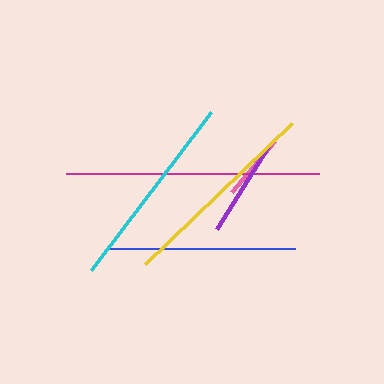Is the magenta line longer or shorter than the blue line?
The magenta line is longer than the blue line.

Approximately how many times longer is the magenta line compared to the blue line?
The magenta line is approximately 1.3 times the length of the blue line.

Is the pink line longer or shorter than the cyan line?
The cyan line is longer than the pink line.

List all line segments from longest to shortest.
From longest to shortest: magenta, yellow, cyan, blue, purple, pink.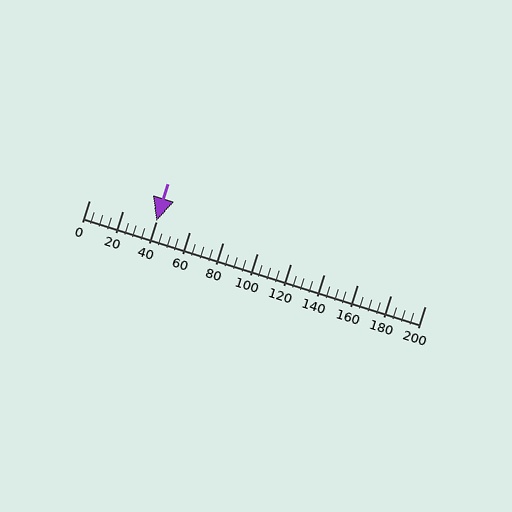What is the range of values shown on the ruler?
The ruler shows values from 0 to 200.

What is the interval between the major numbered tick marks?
The major tick marks are spaced 20 units apart.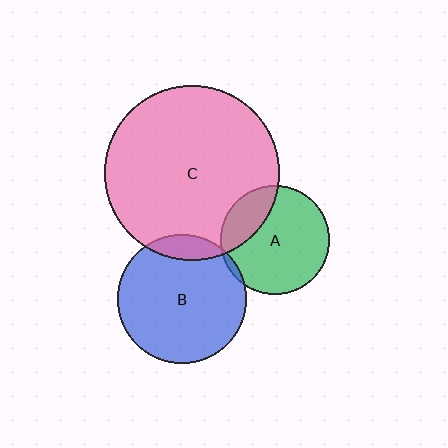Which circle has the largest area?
Circle C (pink).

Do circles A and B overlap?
Yes.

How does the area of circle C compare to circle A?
Approximately 2.6 times.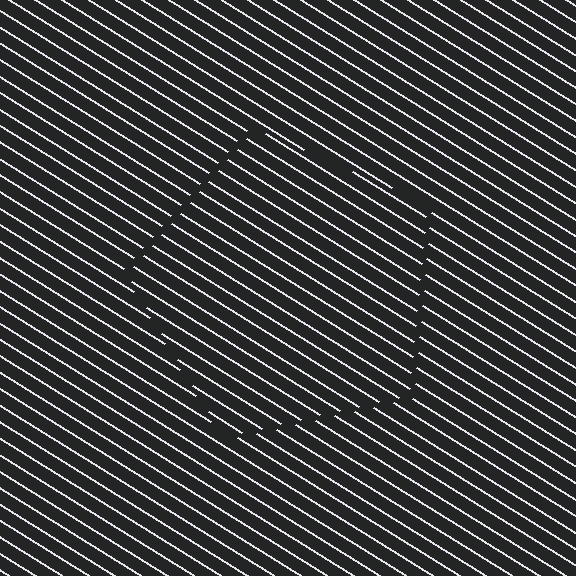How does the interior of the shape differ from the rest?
The interior of the shape contains the same grating, shifted by half a period — the contour is defined by the phase discontinuity where line-ends from the inner and outer gratings abut.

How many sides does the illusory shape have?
5 sides — the line-ends trace a pentagon.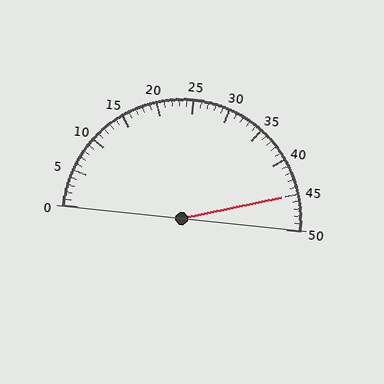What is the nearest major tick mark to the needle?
The nearest major tick mark is 45.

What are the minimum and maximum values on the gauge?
The gauge ranges from 0 to 50.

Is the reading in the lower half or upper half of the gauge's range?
The reading is in the upper half of the range (0 to 50).